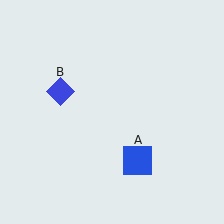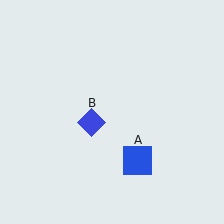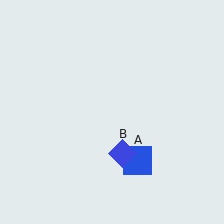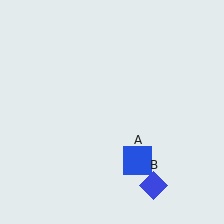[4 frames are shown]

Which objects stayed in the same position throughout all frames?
Blue square (object A) remained stationary.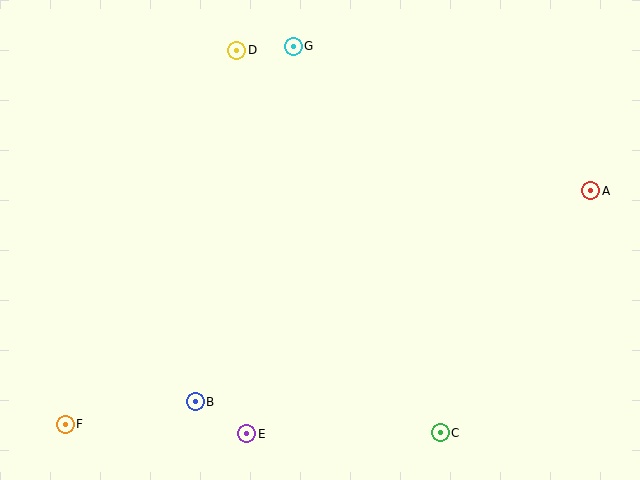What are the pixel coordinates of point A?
Point A is at (591, 191).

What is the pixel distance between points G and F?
The distance between G and F is 441 pixels.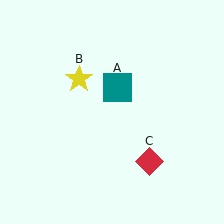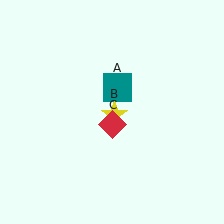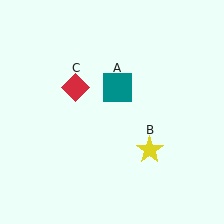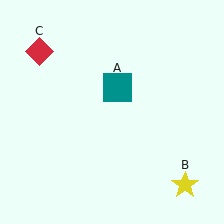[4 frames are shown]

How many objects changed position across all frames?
2 objects changed position: yellow star (object B), red diamond (object C).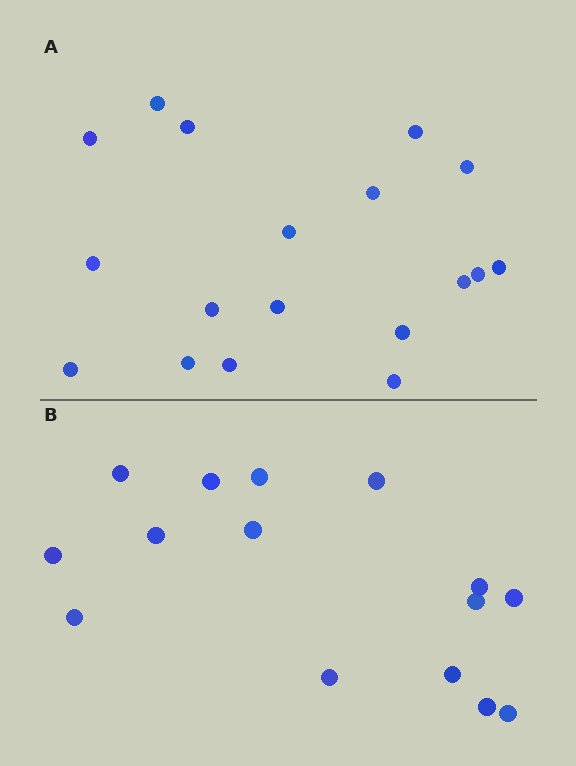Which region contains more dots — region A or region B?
Region A (the top region) has more dots.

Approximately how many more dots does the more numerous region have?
Region A has just a few more — roughly 2 or 3 more dots than region B.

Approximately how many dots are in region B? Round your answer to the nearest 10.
About 20 dots. (The exact count is 15, which rounds to 20.)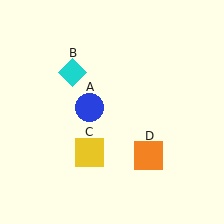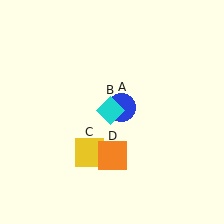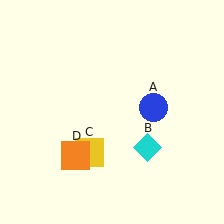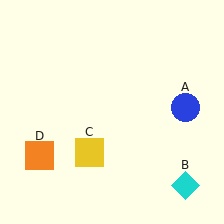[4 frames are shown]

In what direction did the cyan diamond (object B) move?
The cyan diamond (object B) moved down and to the right.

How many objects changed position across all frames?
3 objects changed position: blue circle (object A), cyan diamond (object B), orange square (object D).